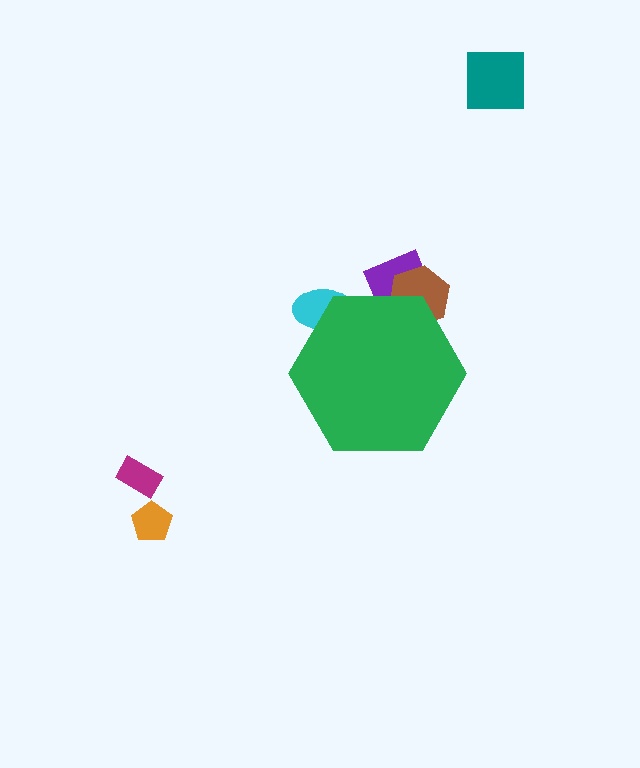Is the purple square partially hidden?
Yes, the purple square is partially hidden behind the green hexagon.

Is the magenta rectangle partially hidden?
No, the magenta rectangle is fully visible.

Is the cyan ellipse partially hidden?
Yes, the cyan ellipse is partially hidden behind the green hexagon.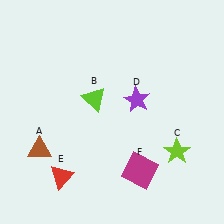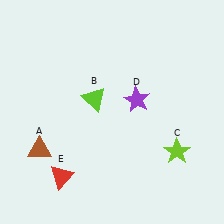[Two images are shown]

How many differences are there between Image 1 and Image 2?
There is 1 difference between the two images.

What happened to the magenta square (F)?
The magenta square (F) was removed in Image 2. It was in the bottom-right area of Image 1.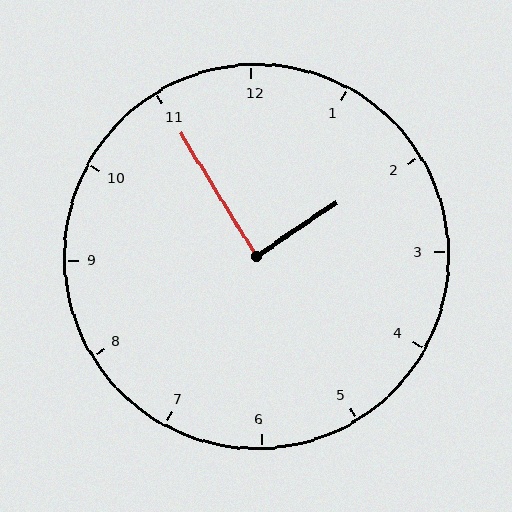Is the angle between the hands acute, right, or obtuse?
It is right.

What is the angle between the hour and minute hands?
Approximately 88 degrees.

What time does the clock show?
1:55.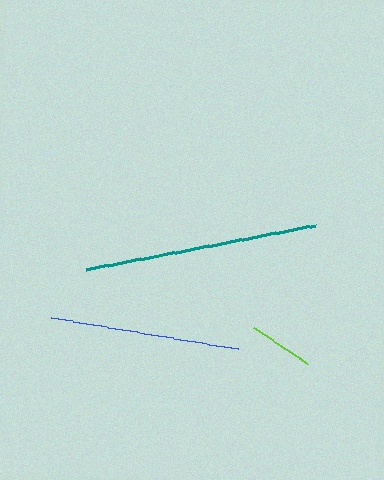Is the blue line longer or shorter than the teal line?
The teal line is longer than the blue line.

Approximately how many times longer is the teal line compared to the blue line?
The teal line is approximately 1.2 times the length of the blue line.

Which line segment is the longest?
The teal line is the longest at approximately 233 pixels.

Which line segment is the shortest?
The lime line is the shortest at approximately 65 pixels.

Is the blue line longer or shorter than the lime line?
The blue line is longer than the lime line.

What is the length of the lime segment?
The lime segment is approximately 65 pixels long.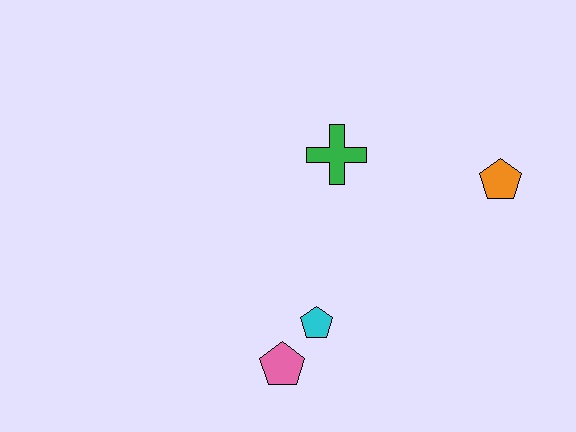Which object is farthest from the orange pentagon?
The pink pentagon is farthest from the orange pentagon.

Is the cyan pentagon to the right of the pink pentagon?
Yes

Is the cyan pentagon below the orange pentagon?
Yes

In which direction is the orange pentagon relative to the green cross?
The orange pentagon is to the right of the green cross.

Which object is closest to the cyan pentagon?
The pink pentagon is closest to the cyan pentagon.